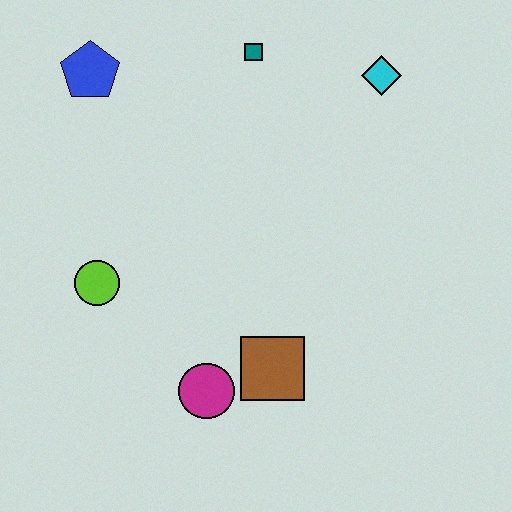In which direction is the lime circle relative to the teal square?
The lime circle is below the teal square.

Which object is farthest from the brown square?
The blue pentagon is farthest from the brown square.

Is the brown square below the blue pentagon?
Yes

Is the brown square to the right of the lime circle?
Yes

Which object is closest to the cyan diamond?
The teal square is closest to the cyan diamond.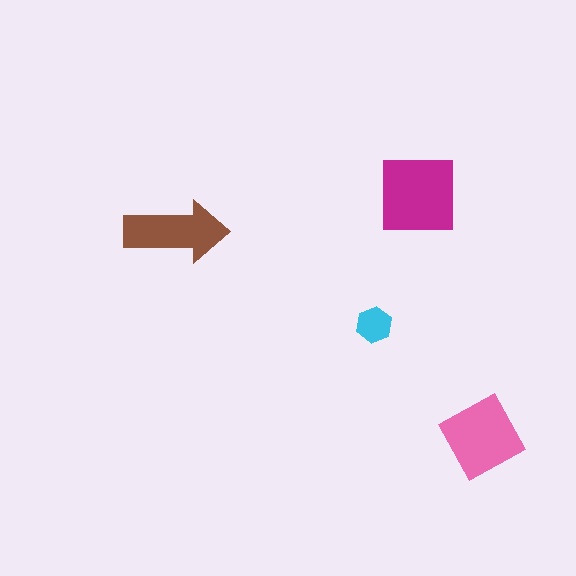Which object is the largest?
The magenta square.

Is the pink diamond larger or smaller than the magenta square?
Smaller.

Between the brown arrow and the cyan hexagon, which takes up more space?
The brown arrow.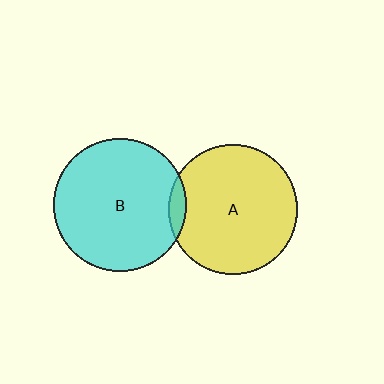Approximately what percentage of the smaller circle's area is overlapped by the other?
Approximately 5%.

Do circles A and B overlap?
Yes.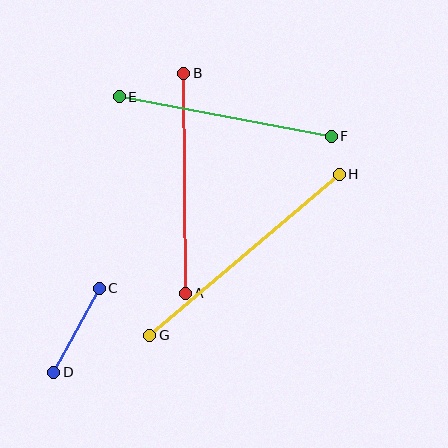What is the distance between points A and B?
The distance is approximately 220 pixels.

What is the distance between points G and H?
The distance is approximately 249 pixels.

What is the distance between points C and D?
The distance is approximately 95 pixels.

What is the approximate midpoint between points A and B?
The midpoint is at approximately (184, 183) pixels.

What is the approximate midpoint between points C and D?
The midpoint is at approximately (76, 330) pixels.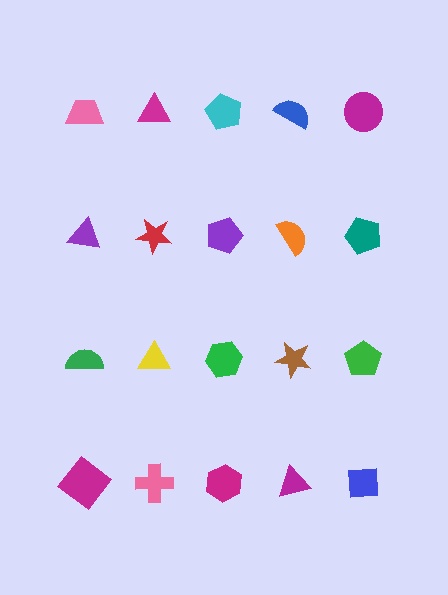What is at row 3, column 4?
A brown star.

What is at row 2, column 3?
A purple pentagon.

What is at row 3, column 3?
A green hexagon.